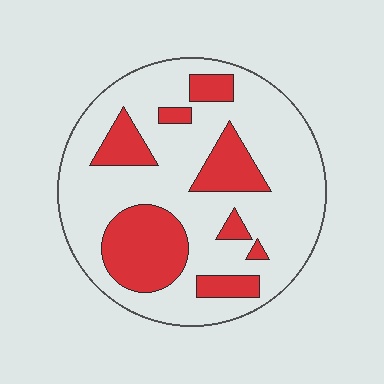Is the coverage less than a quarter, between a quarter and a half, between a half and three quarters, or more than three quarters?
Between a quarter and a half.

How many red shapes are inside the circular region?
8.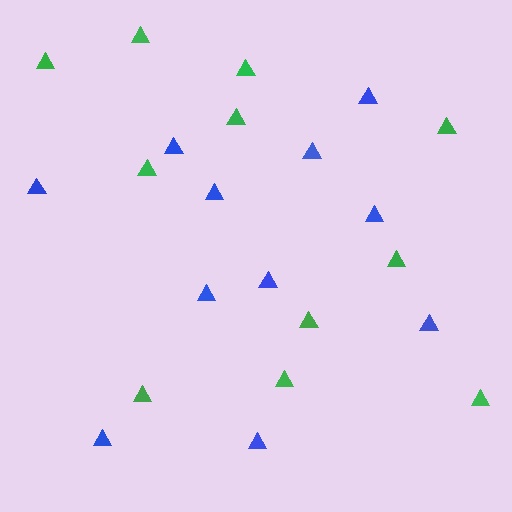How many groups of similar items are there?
There are 2 groups: one group of green triangles (11) and one group of blue triangles (11).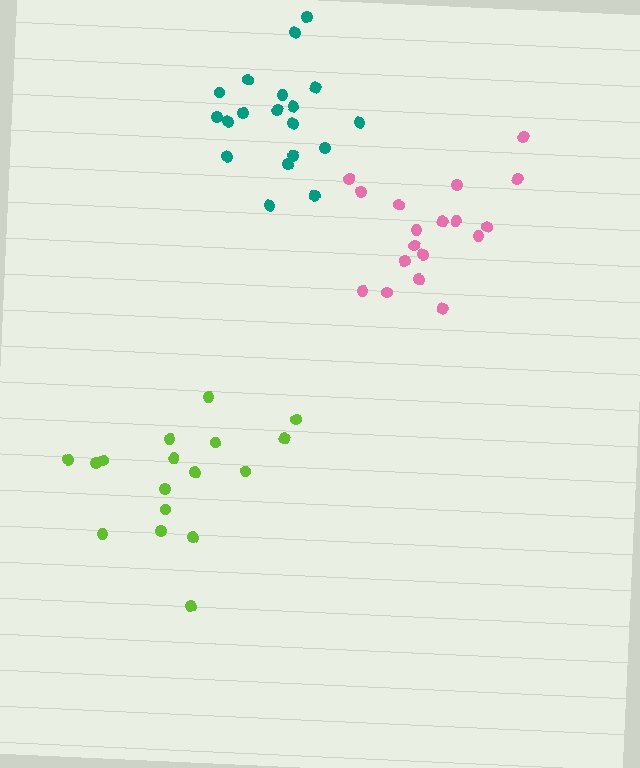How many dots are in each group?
Group 1: 17 dots, Group 2: 18 dots, Group 3: 19 dots (54 total).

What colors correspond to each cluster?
The clusters are colored: lime, pink, teal.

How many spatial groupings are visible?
There are 3 spatial groupings.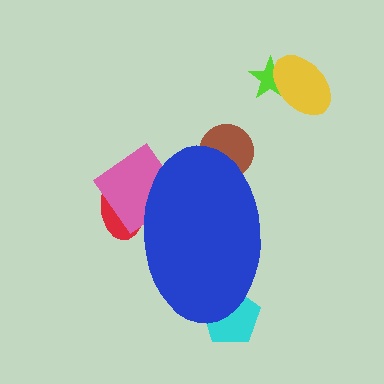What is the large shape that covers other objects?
A blue ellipse.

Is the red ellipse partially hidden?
Yes, the red ellipse is partially hidden behind the blue ellipse.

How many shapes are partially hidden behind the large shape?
4 shapes are partially hidden.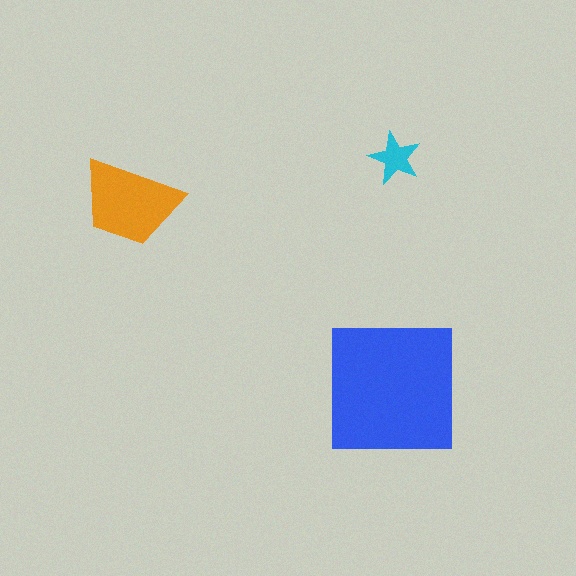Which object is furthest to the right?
The cyan star is rightmost.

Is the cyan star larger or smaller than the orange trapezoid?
Smaller.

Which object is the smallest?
The cyan star.